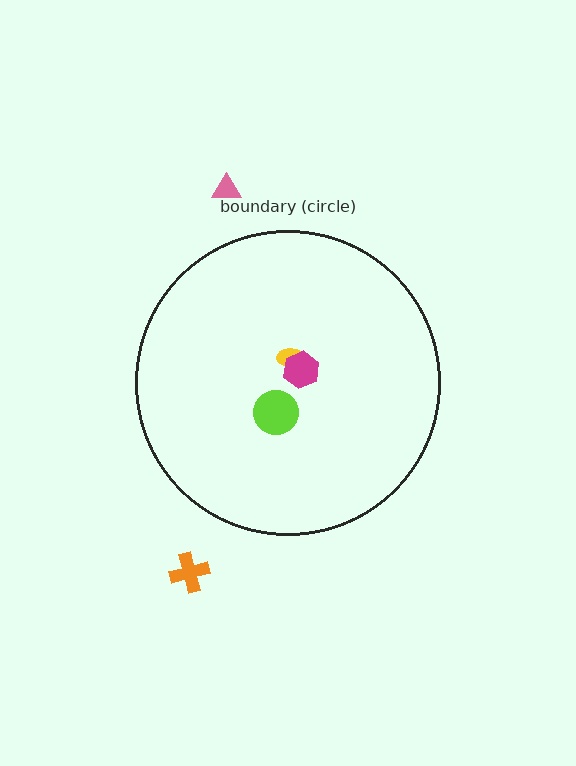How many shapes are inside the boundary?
3 inside, 2 outside.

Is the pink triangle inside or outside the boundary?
Outside.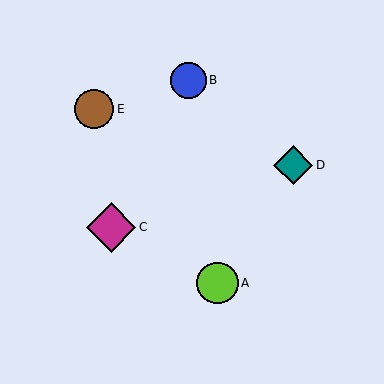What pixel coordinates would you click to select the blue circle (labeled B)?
Click at (188, 80) to select the blue circle B.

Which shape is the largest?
The magenta diamond (labeled C) is the largest.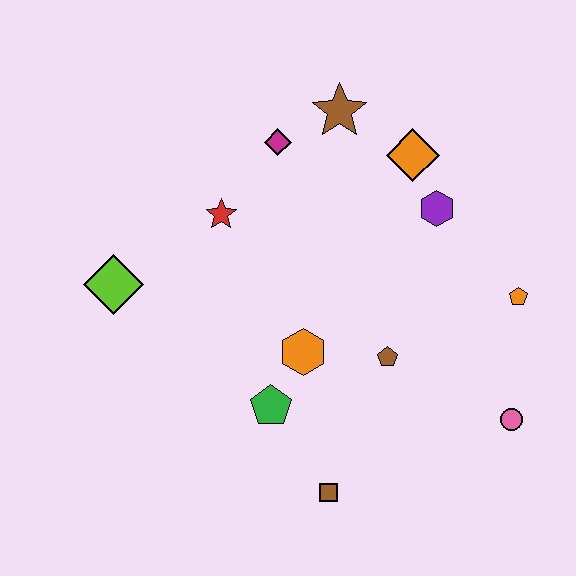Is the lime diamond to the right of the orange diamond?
No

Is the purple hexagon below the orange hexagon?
No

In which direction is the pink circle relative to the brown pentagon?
The pink circle is to the right of the brown pentagon.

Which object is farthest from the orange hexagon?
The brown star is farthest from the orange hexagon.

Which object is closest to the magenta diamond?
The brown star is closest to the magenta diamond.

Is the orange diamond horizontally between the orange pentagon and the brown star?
Yes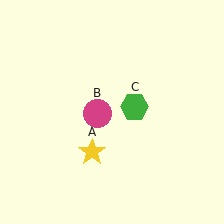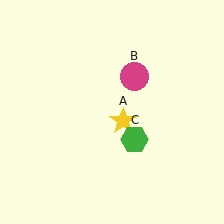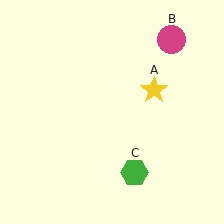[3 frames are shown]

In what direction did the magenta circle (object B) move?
The magenta circle (object B) moved up and to the right.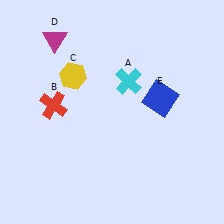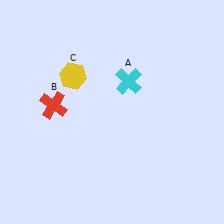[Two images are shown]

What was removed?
The magenta triangle (D), the blue square (E) were removed in Image 2.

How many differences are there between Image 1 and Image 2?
There are 2 differences between the two images.